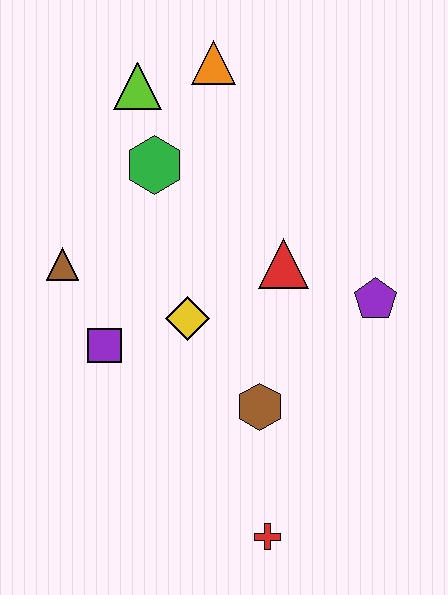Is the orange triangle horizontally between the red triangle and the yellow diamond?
Yes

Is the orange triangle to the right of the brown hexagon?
No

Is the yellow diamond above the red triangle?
No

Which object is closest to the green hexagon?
The lime triangle is closest to the green hexagon.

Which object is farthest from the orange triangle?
The red cross is farthest from the orange triangle.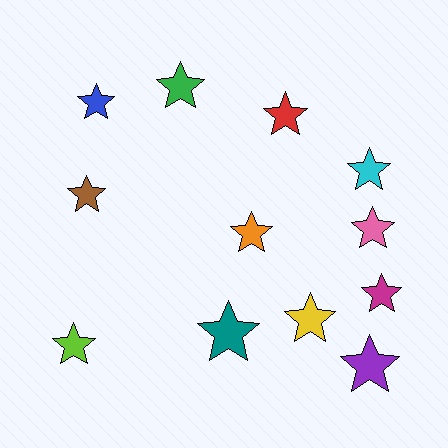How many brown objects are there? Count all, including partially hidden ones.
There is 1 brown object.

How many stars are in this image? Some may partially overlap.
There are 12 stars.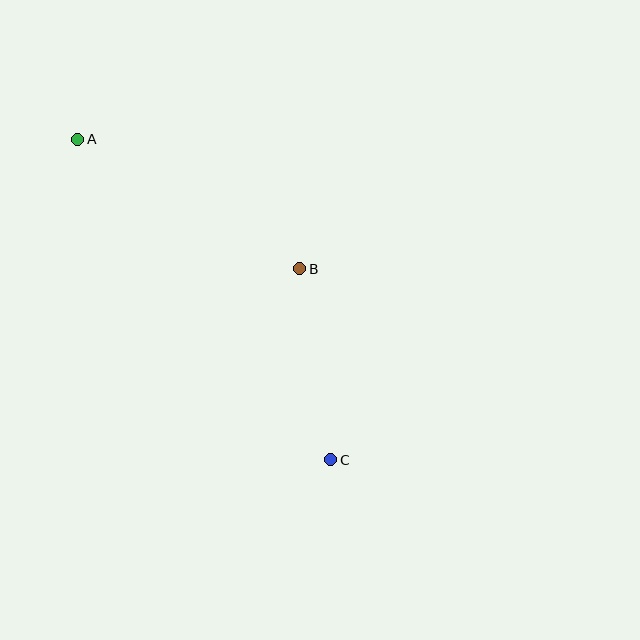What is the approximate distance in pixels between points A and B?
The distance between A and B is approximately 257 pixels.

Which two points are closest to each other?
Points B and C are closest to each other.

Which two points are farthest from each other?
Points A and C are farthest from each other.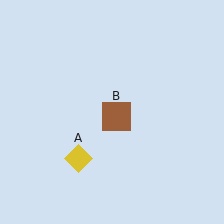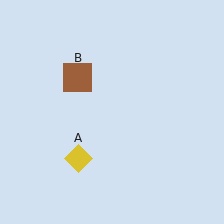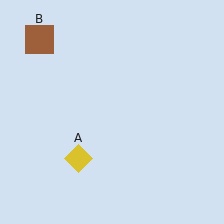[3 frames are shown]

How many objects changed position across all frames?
1 object changed position: brown square (object B).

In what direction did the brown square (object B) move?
The brown square (object B) moved up and to the left.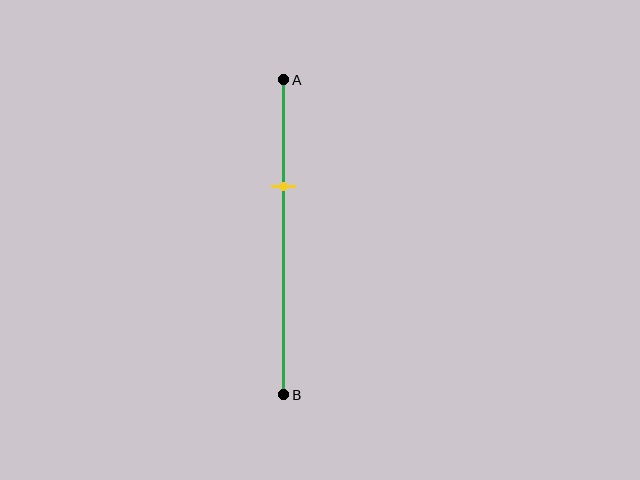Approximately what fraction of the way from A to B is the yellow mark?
The yellow mark is approximately 35% of the way from A to B.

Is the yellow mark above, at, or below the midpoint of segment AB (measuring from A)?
The yellow mark is above the midpoint of segment AB.